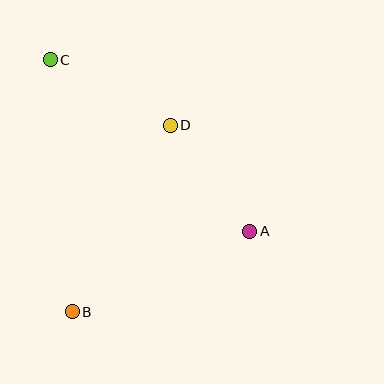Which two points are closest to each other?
Points A and D are closest to each other.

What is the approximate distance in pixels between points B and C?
The distance between B and C is approximately 253 pixels.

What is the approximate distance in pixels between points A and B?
The distance between A and B is approximately 195 pixels.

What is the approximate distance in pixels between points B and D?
The distance between B and D is approximately 211 pixels.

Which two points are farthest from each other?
Points A and C are farthest from each other.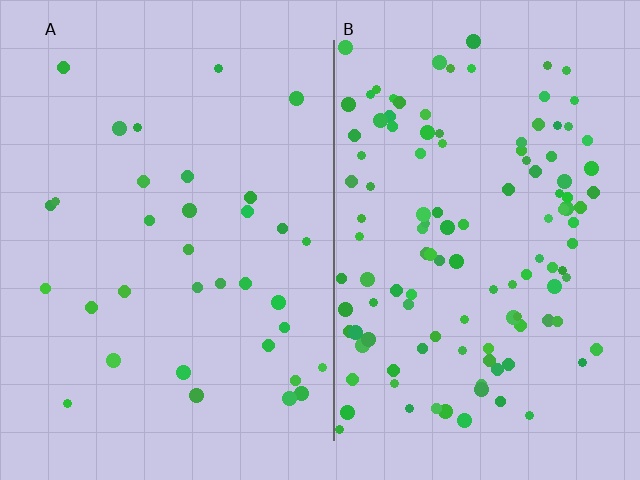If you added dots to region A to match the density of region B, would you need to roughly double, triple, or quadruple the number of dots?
Approximately quadruple.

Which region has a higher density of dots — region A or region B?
B (the right).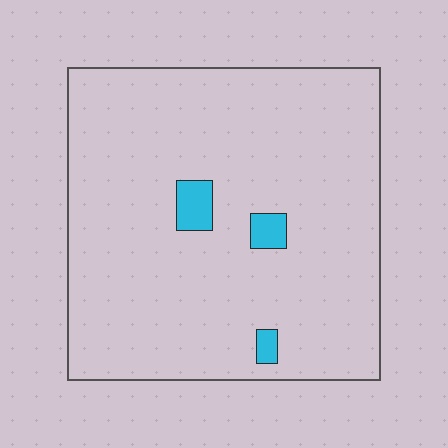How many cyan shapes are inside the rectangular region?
3.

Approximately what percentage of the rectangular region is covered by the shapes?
Approximately 5%.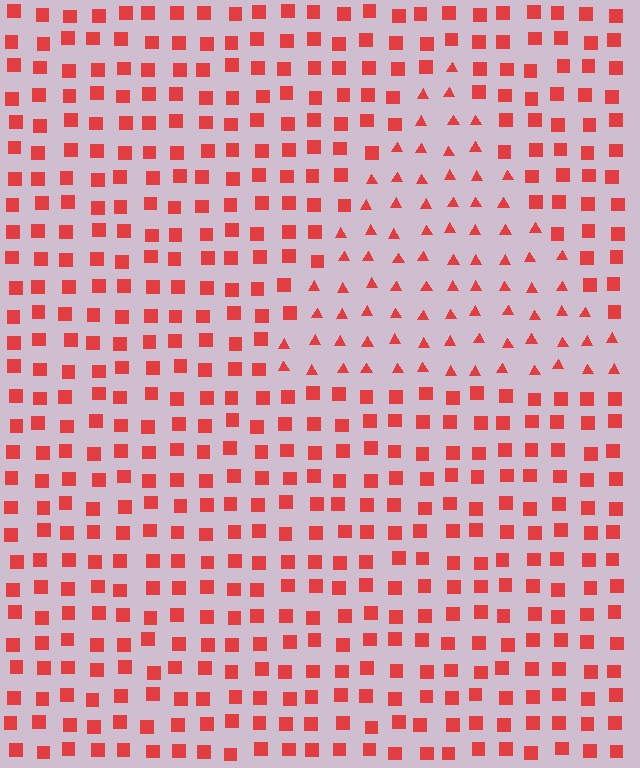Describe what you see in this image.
The image is filled with small red elements arranged in a uniform grid. A triangle-shaped region contains triangles, while the surrounding area contains squares. The boundary is defined purely by the change in element shape.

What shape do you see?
I see a triangle.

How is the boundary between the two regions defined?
The boundary is defined by a change in element shape: triangles inside vs. squares outside. All elements share the same color and spacing.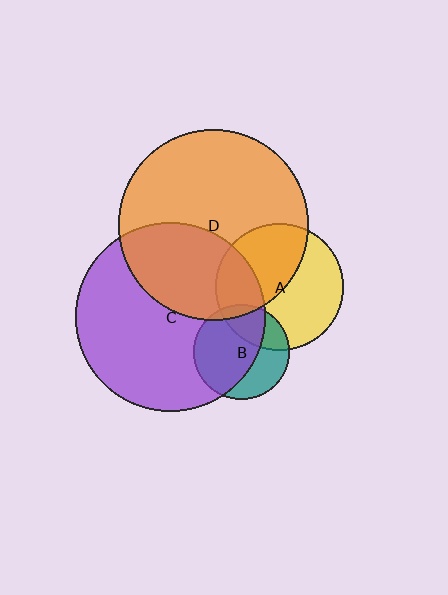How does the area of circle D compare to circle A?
Approximately 2.2 times.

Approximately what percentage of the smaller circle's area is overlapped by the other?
Approximately 50%.